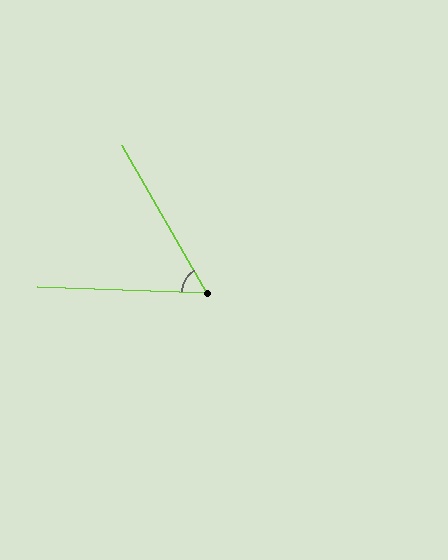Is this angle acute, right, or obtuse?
It is acute.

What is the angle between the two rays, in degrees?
Approximately 58 degrees.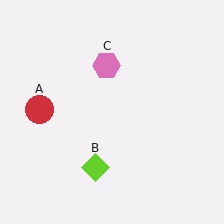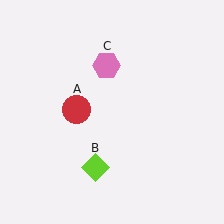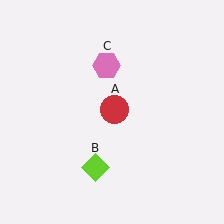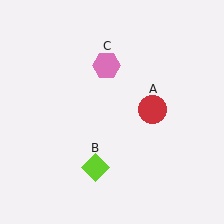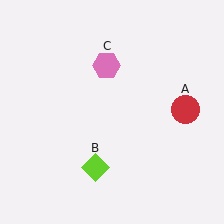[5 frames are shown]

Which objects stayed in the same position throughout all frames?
Lime diamond (object B) and pink hexagon (object C) remained stationary.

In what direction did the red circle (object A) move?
The red circle (object A) moved right.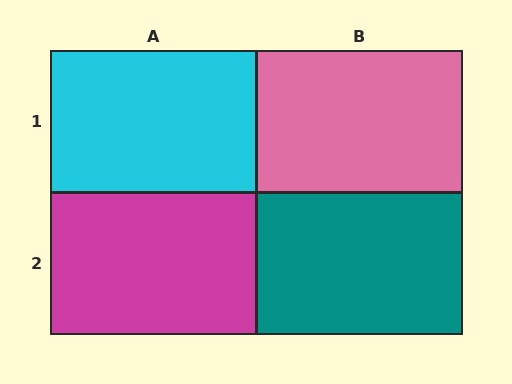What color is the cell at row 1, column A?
Cyan.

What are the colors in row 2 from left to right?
Magenta, teal.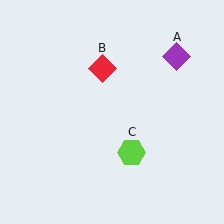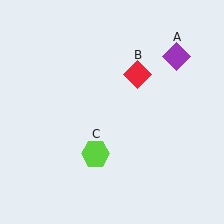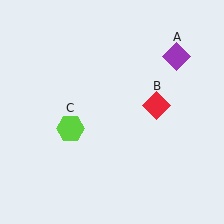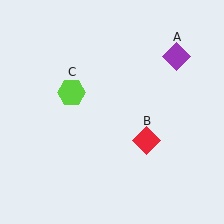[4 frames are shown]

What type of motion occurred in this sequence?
The red diamond (object B), lime hexagon (object C) rotated clockwise around the center of the scene.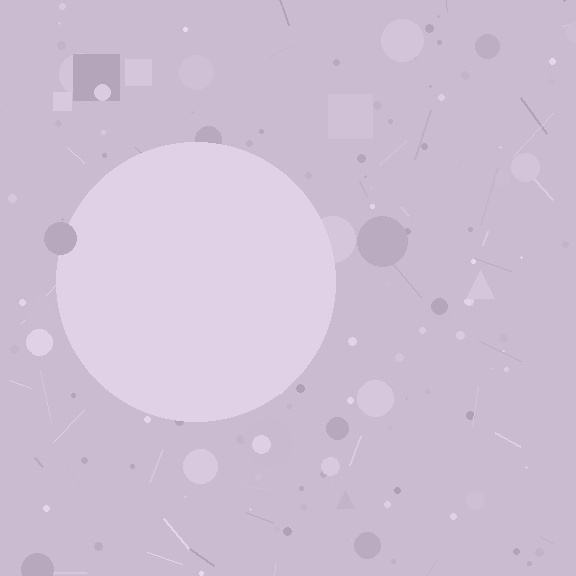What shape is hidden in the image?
A circle is hidden in the image.